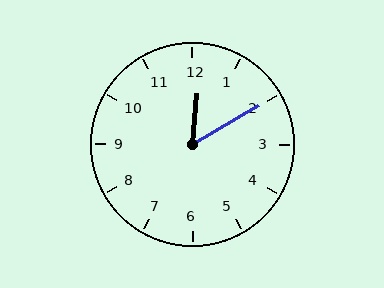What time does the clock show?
12:10.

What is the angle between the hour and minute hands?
Approximately 55 degrees.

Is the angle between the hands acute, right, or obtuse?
It is acute.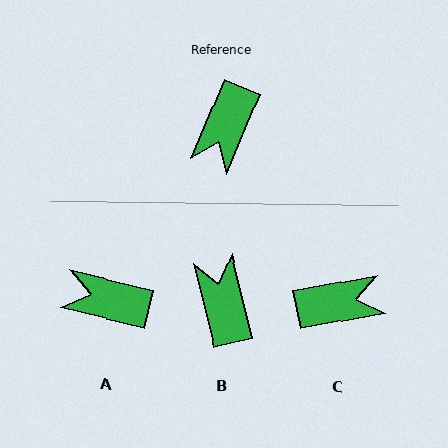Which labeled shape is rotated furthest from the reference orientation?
B, about 144 degrees away.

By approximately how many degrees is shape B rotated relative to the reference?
Approximately 144 degrees clockwise.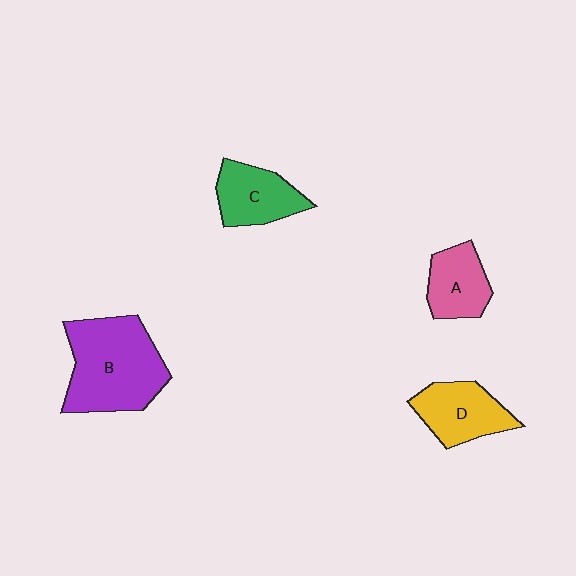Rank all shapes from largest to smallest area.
From largest to smallest: B (purple), D (yellow), C (green), A (pink).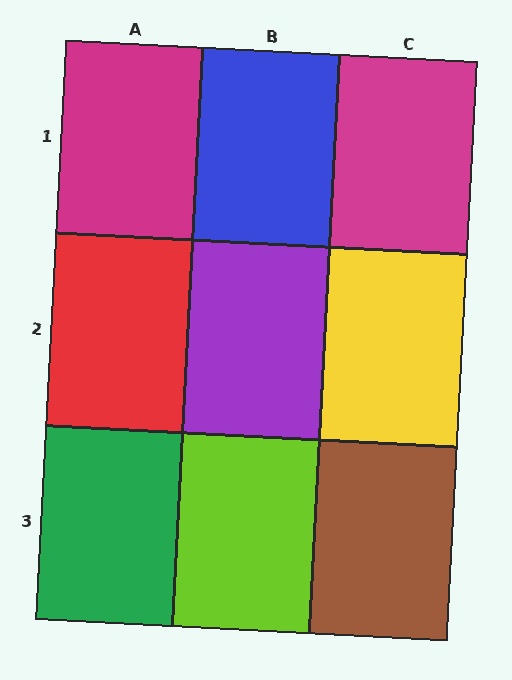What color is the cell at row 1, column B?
Blue.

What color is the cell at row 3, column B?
Lime.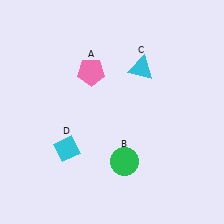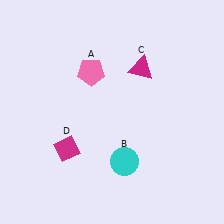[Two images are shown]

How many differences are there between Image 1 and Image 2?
There are 3 differences between the two images.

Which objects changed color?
B changed from green to cyan. C changed from cyan to magenta. D changed from cyan to magenta.